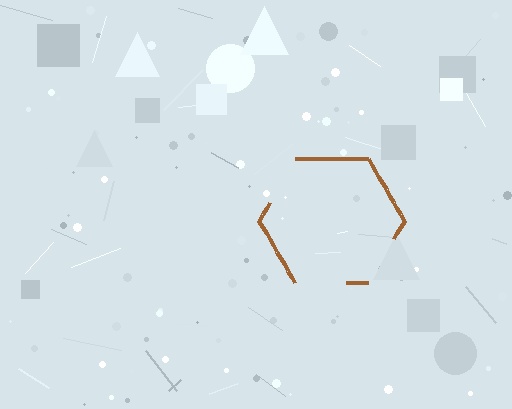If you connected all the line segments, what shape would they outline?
They would outline a hexagon.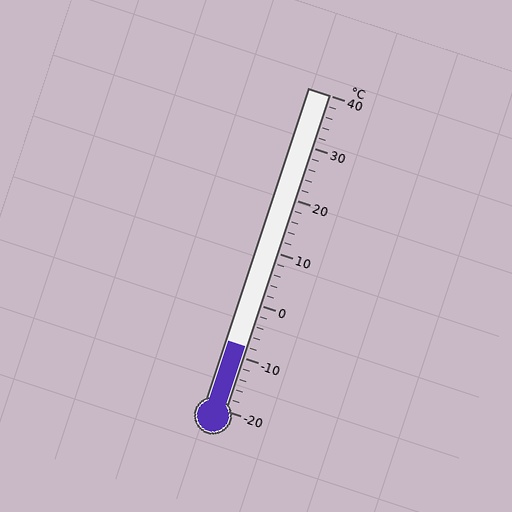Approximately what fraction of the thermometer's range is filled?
The thermometer is filled to approximately 20% of its range.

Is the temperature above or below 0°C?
The temperature is below 0°C.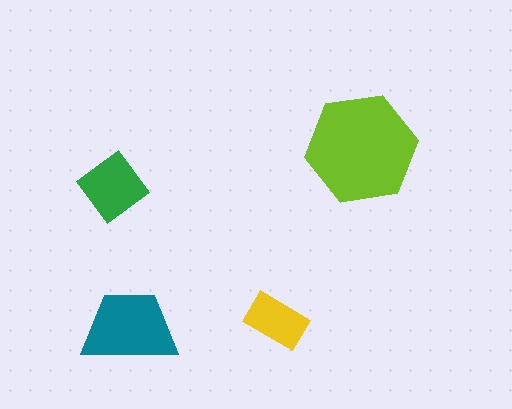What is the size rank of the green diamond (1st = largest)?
3rd.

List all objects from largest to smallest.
The lime hexagon, the teal trapezoid, the green diamond, the yellow rectangle.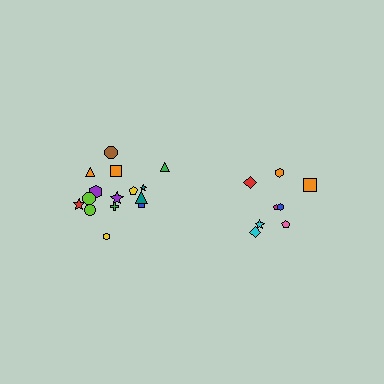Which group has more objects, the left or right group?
The left group.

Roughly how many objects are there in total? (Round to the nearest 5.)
Roughly 25 objects in total.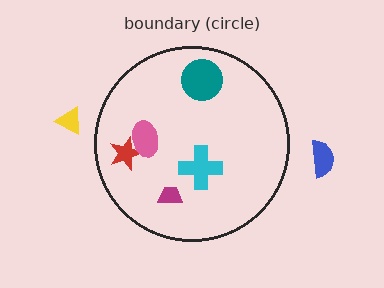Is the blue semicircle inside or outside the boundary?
Outside.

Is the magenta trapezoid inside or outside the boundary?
Inside.